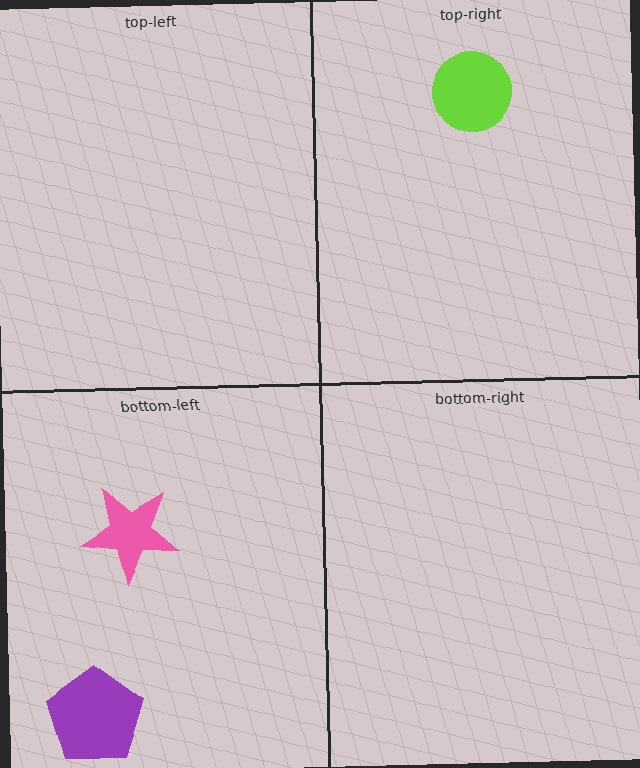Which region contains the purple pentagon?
The bottom-left region.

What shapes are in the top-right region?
The lime circle.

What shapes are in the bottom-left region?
The purple pentagon, the pink star.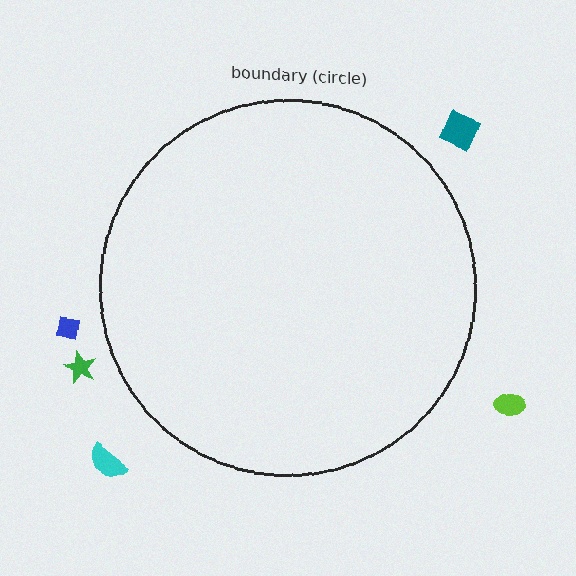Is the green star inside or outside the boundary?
Outside.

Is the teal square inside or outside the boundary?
Outside.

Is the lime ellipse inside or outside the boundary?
Outside.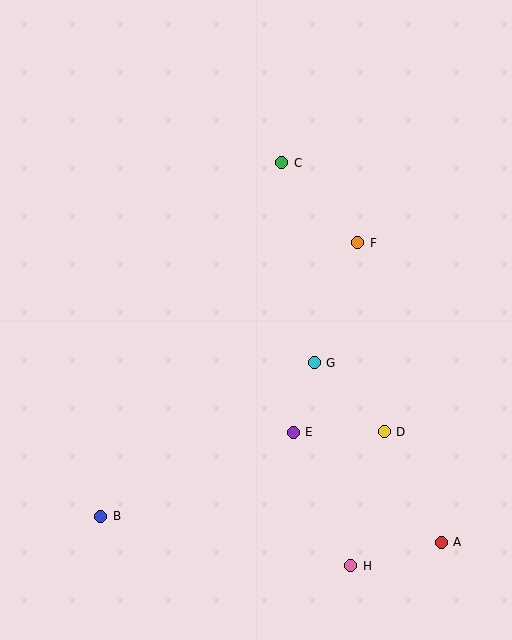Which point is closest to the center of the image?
Point G at (314, 363) is closest to the center.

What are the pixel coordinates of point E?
Point E is at (293, 432).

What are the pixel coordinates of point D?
Point D is at (384, 432).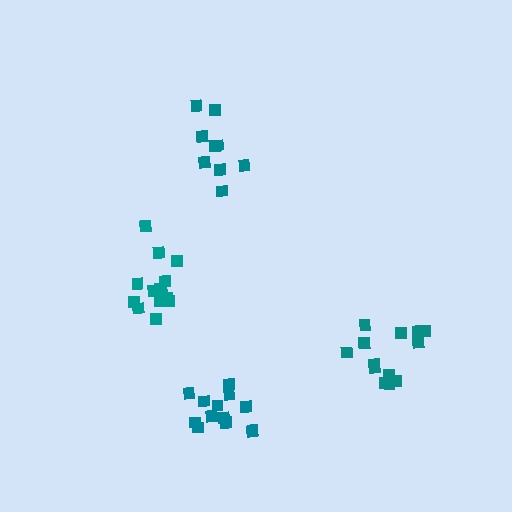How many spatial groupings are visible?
There are 4 spatial groupings.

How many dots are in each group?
Group 1: 13 dots, Group 2: 9 dots, Group 3: 15 dots, Group 4: 13 dots (50 total).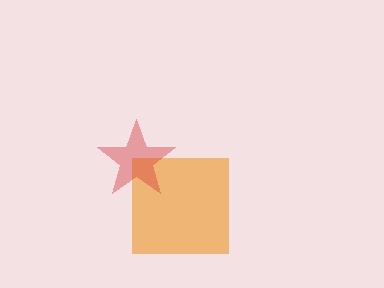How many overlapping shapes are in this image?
There are 2 overlapping shapes in the image.